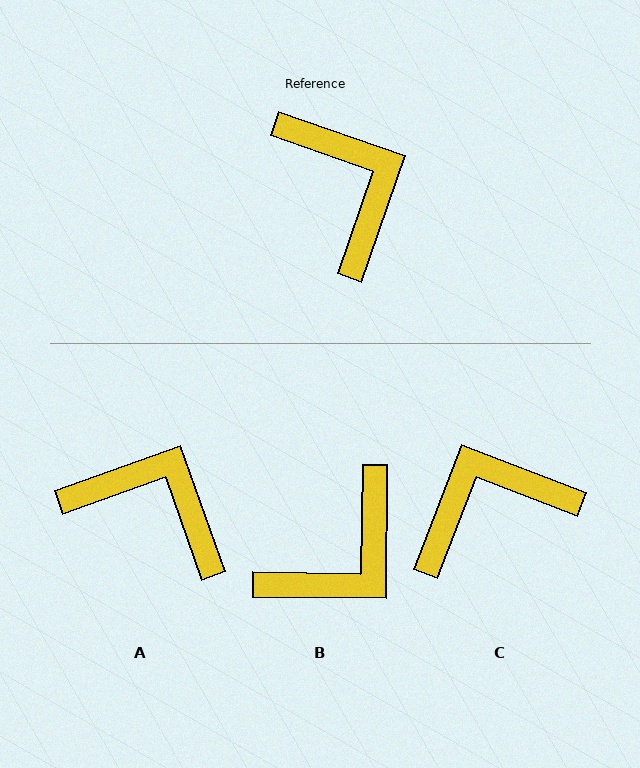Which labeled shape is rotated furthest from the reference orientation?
C, about 88 degrees away.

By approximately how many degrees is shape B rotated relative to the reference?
Approximately 72 degrees clockwise.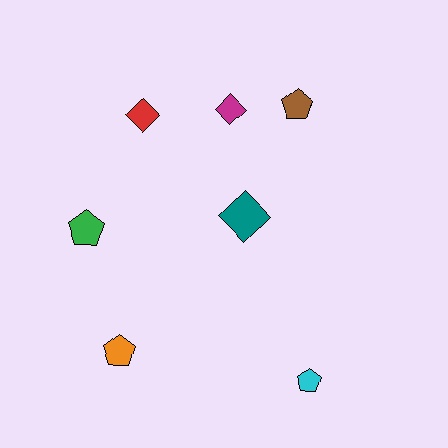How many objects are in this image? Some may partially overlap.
There are 7 objects.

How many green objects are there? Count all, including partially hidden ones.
There is 1 green object.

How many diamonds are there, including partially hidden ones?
There are 3 diamonds.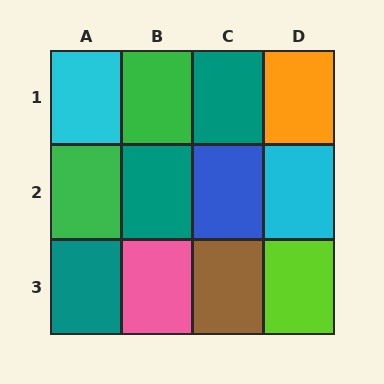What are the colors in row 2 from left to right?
Green, teal, blue, cyan.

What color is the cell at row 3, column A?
Teal.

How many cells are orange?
1 cell is orange.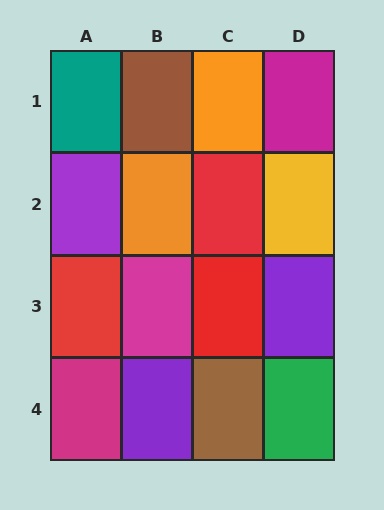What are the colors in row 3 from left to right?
Red, magenta, red, purple.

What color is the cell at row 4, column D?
Green.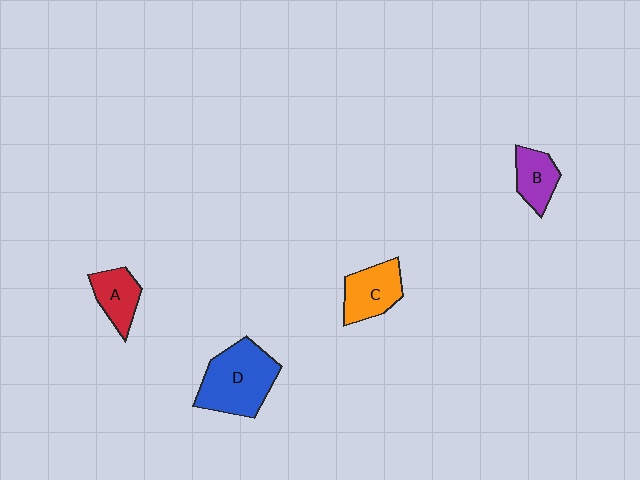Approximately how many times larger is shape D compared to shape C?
Approximately 1.6 times.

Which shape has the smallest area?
Shape B (purple).